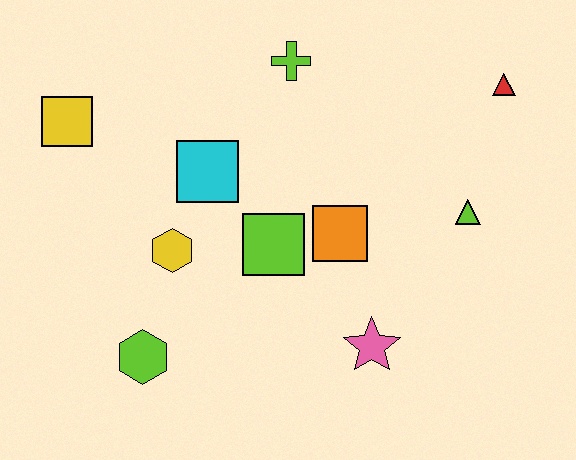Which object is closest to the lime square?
The orange square is closest to the lime square.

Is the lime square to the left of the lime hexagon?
No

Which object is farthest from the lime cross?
The lime hexagon is farthest from the lime cross.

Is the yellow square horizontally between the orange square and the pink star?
No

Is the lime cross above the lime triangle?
Yes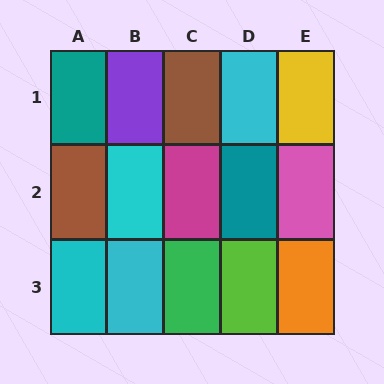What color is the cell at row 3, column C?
Green.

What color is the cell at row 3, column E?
Orange.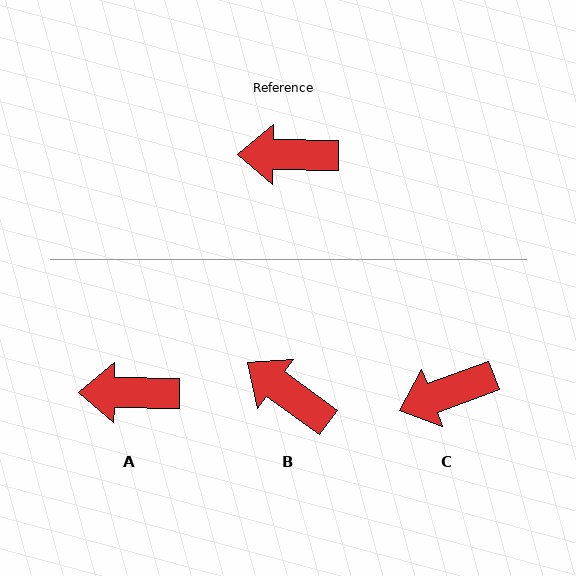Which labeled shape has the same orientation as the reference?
A.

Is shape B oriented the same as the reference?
No, it is off by about 35 degrees.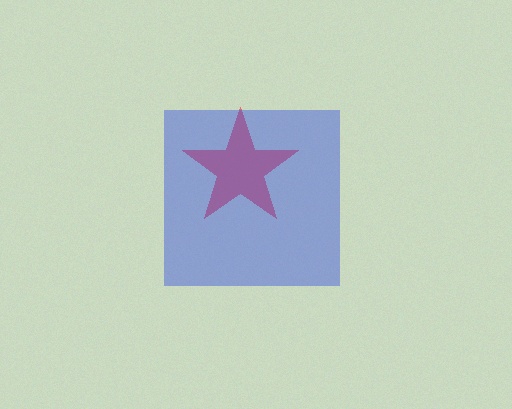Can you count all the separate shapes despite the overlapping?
Yes, there are 2 separate shapes.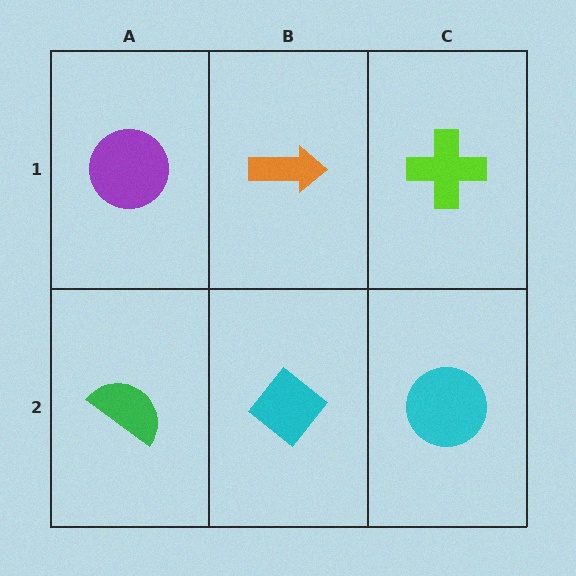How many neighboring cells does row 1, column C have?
2.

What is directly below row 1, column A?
A green semicircle.